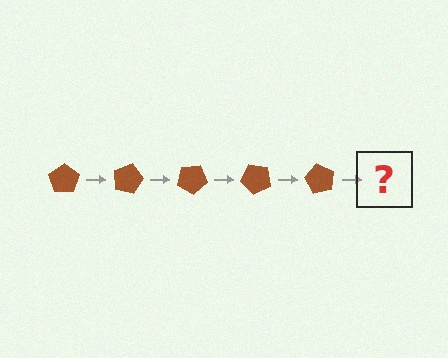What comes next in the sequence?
The next element should be a brown pentagon rotated 75 degrees.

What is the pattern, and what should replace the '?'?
The pattern is that the pentagon rotates 15 degrees each step. The '?' should be a brown pentagon rotated 75 degrees.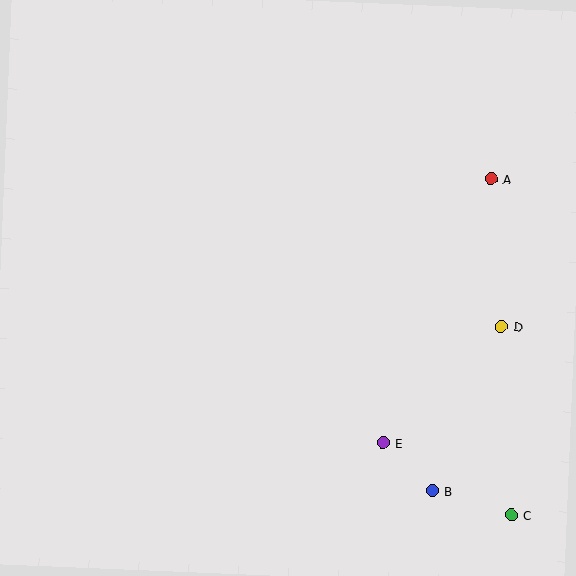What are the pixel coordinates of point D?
Point D is at (501, 327).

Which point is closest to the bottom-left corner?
Point E is closest to the bottom-left corner.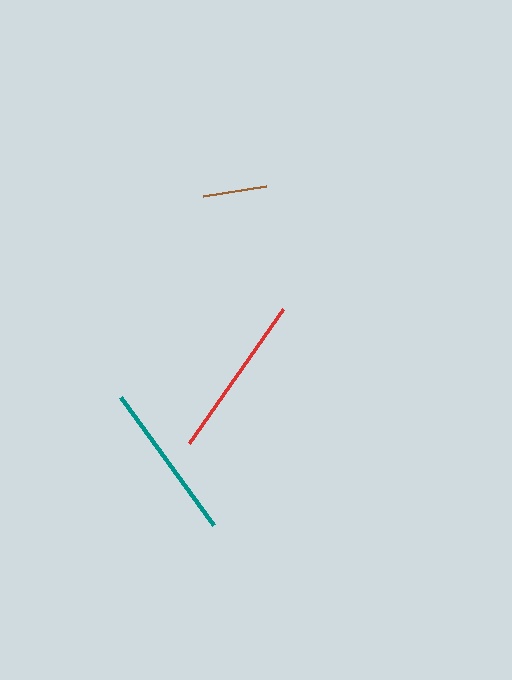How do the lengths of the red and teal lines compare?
The red and teal lines are approximately the same length.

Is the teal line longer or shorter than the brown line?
The teal line is longer than the brown line.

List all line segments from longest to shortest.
From longest to shortest: red, teal, brown.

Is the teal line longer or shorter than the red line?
The red line is longer than the teal line.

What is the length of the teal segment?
The teal segment is approximately 159 pixels long.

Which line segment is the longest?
The red line is the longest at approximately 163 pixels.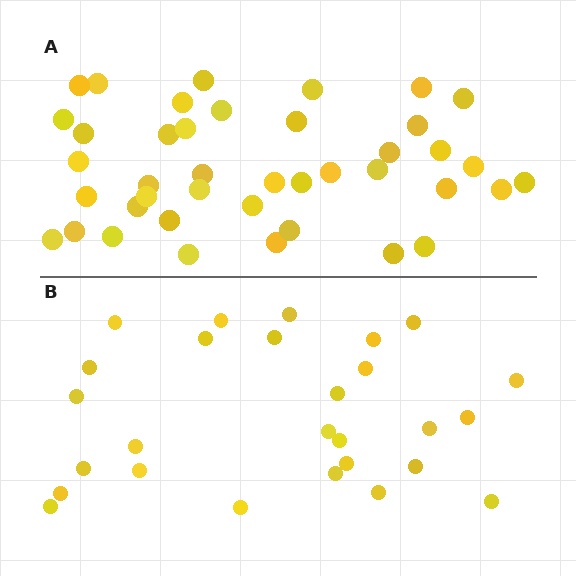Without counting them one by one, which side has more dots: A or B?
Region A (the top region) has more dots.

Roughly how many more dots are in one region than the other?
Region A has approximately 15 more dots than region B.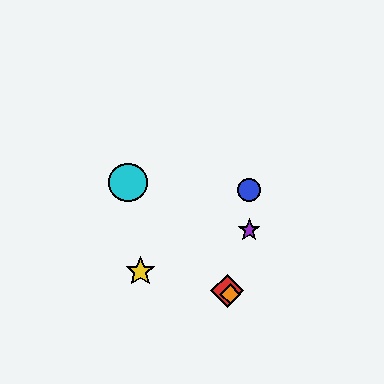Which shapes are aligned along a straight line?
The red diamond, the green diamond, the orange diamond, the cyan circle are aligned along a straight line.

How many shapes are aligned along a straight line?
4 shapes (the red diamond, the green diamond, the orange diamond, the cyan circle) are aligned along a straight line.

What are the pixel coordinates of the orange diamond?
The orange diamond is at (230, 294).